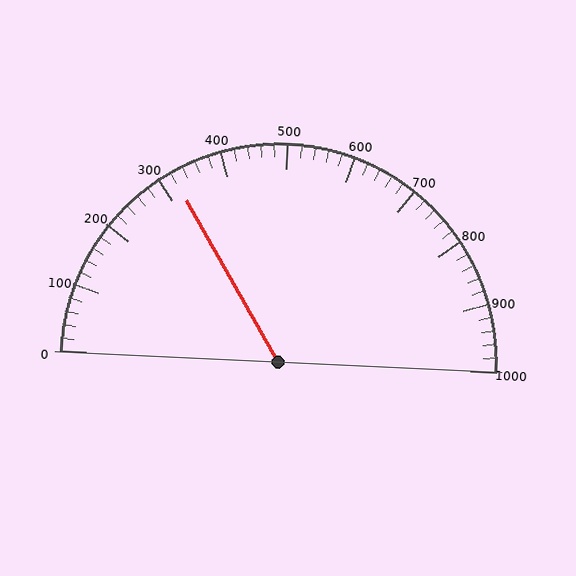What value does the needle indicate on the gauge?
The needle indicates approximately 320.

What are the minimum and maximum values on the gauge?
The gauge ranges from 0 to 1000.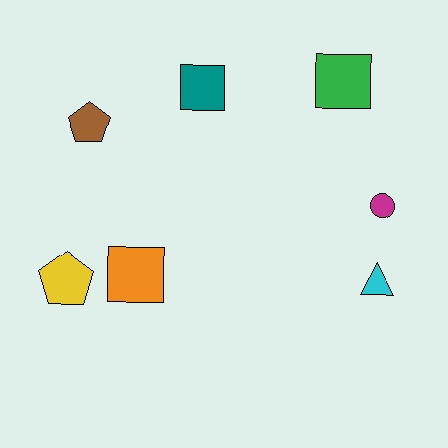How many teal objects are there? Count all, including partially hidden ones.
There is 1 teal object.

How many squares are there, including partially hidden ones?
There are 3 squares.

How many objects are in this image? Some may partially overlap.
There are 7 objects.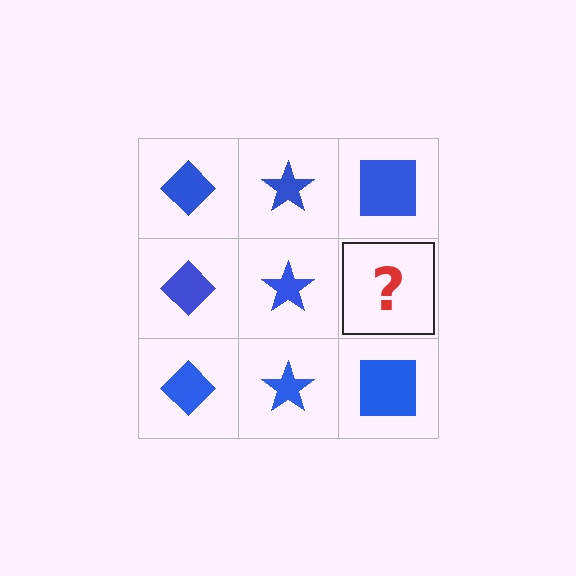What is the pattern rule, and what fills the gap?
The rule is that each column has a consistent shape. The gap should be filled with a blue square.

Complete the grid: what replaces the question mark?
The question mark should be replaced with a blue square.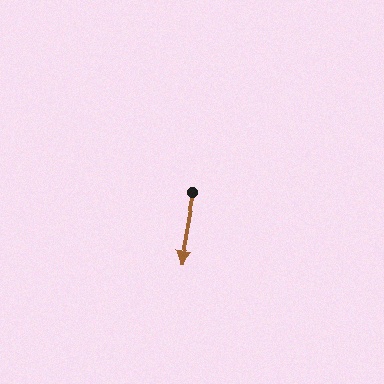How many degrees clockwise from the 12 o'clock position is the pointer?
Approximately 190 degrees.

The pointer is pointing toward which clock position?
Roughly 6 o'clock.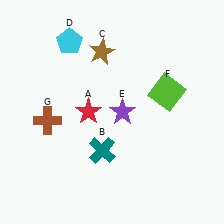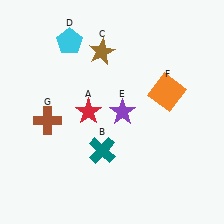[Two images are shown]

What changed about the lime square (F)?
In Image 1, F is lime. In Image 2, it changed to orange.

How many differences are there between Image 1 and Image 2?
There is 1 difference between the two images.